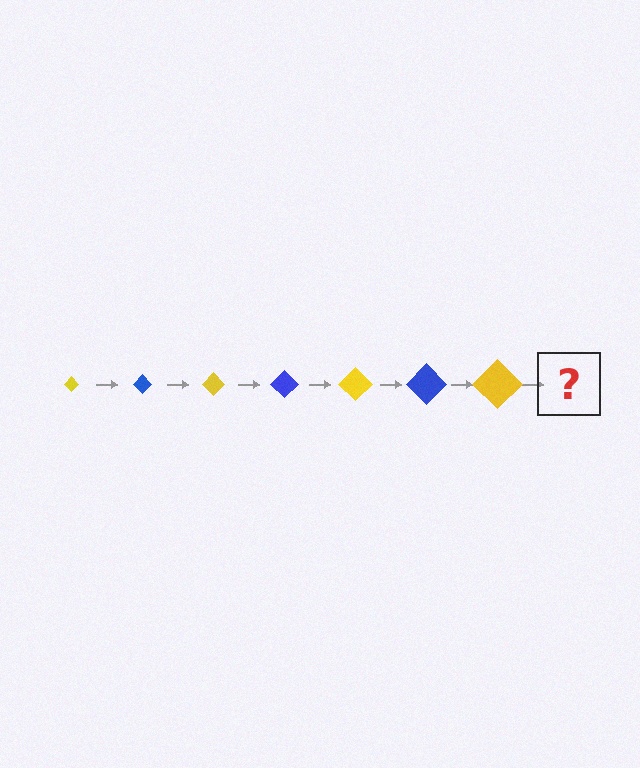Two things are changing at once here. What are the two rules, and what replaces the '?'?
The two rules are that the diamond grows larger each step and the color cycles through yellow and blue. The '?' should be a blue diamond, larger than the previous one.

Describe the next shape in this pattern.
It should be a blue diamond, larger than the previous one.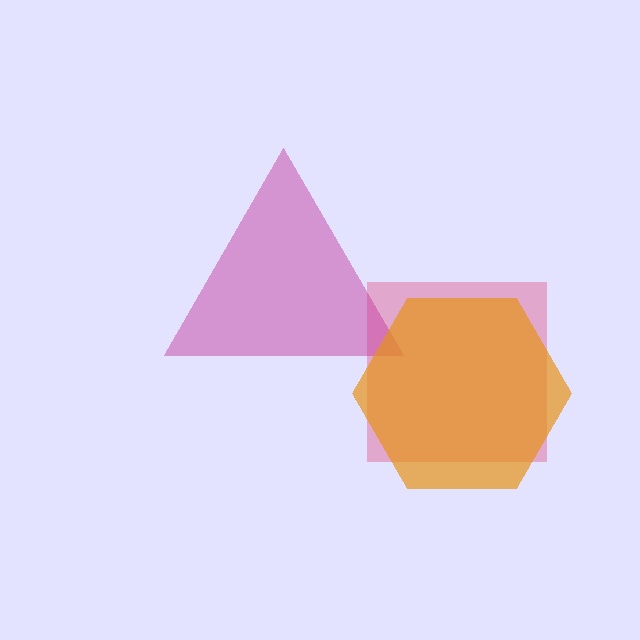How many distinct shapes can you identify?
There are 3 distinct shapes: a pink square, a magenta triangle, an orange hexagon.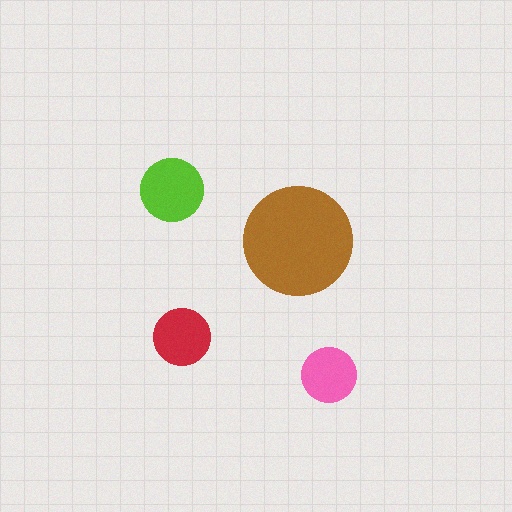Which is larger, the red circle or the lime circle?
The lime one.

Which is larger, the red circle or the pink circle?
The red one.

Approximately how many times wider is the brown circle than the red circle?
About 2 times wider.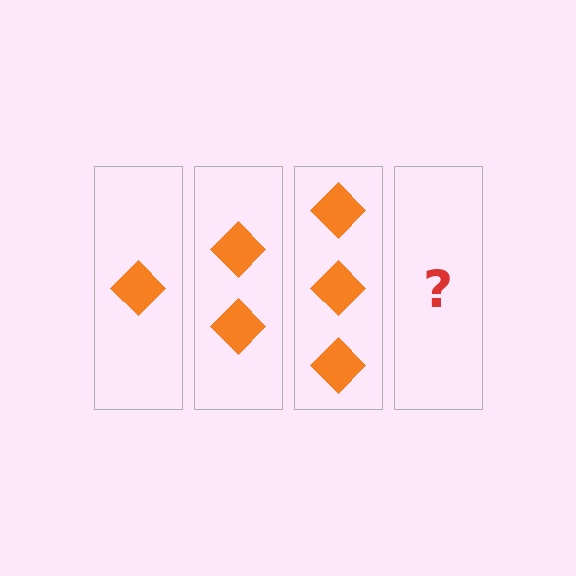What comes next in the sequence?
The next element should be 4 diamonds.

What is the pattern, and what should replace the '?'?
The pattern is that each step adds one more diamond. The '?' should be 4 diamonds.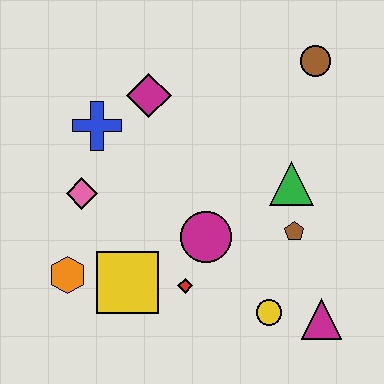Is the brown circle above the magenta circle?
Yes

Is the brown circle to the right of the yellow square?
Yes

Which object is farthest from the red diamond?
The brown circle is farthest from the red diamond.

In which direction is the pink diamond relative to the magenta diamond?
The pink diamond is below the magenta diamond.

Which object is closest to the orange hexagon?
The yellow square is closest to the orange hexagon.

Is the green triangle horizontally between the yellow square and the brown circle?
Yes